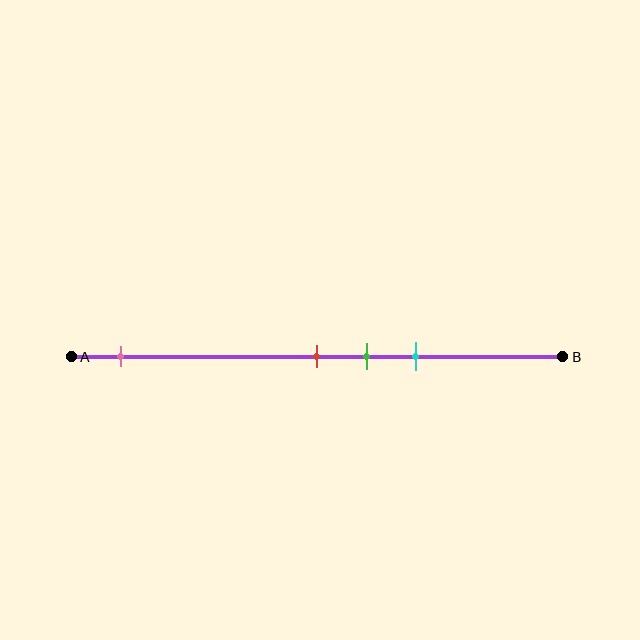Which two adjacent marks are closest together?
The red and green marks are the closest adjacent pair.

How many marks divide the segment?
There are 4 marks dividing the segment.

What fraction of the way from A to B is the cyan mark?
The cyan mark is approximately 70% (0.7) of the way from A to B.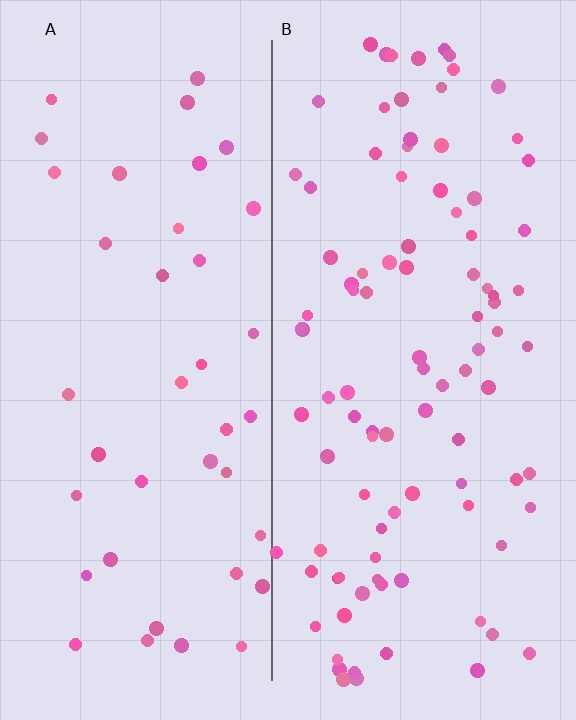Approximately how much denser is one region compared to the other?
Approximately 2.4× — region B over region A.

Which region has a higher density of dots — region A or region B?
B (the right).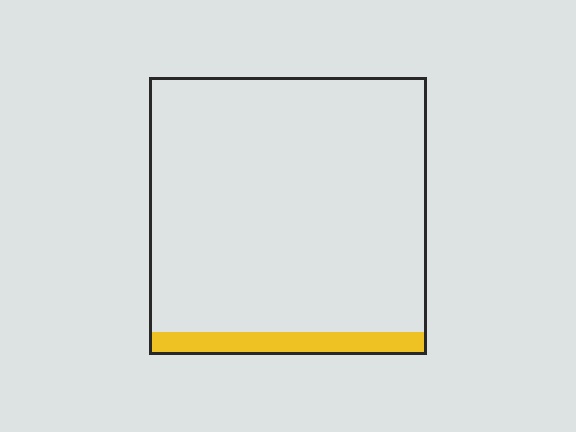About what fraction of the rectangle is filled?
About one tenth (1/10).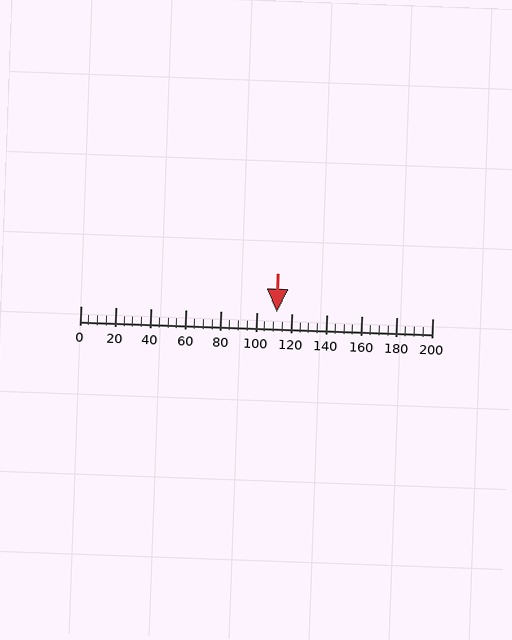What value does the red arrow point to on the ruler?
The red arrow points to approximately 112.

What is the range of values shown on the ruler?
The ruler shows values from 0 to 200.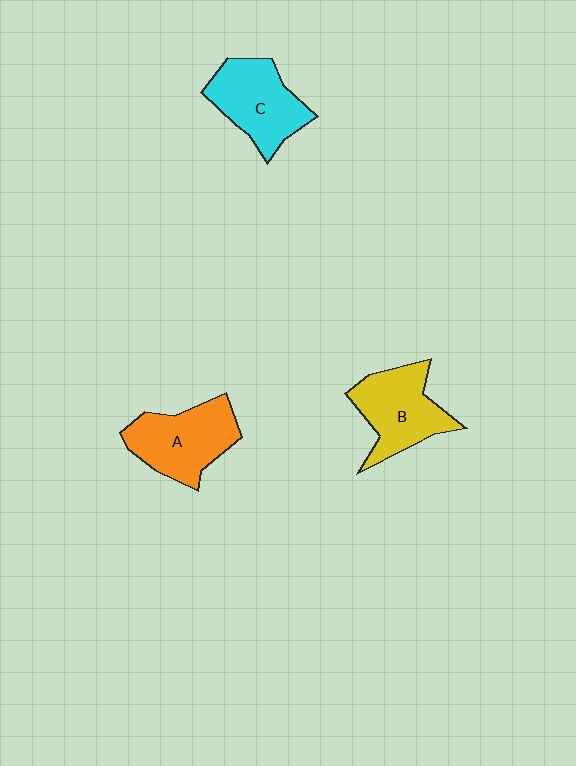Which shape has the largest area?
Shape A (orange).